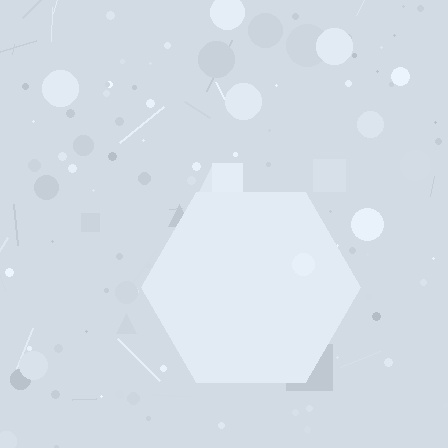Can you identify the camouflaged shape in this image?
The camouflaged shape is a hexagon.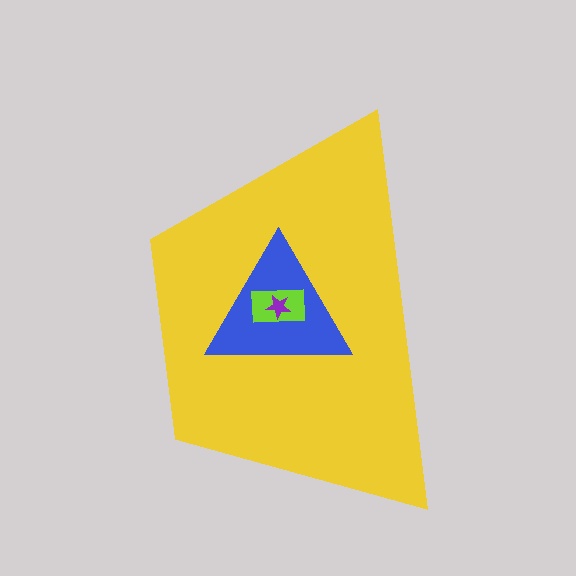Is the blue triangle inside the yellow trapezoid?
Yes.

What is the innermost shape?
The purple star.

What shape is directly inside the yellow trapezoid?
The blue triangle.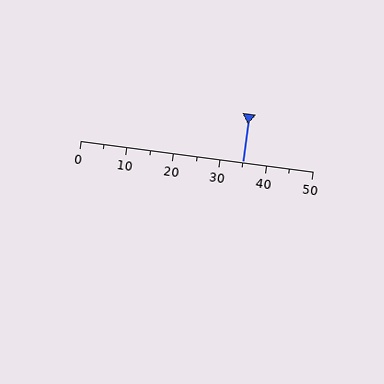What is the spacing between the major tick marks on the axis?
The major ticks are spaced 10 apart.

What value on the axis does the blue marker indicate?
The marker indicates approximately 35.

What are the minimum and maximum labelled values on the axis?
The axis runs from 0 to 50.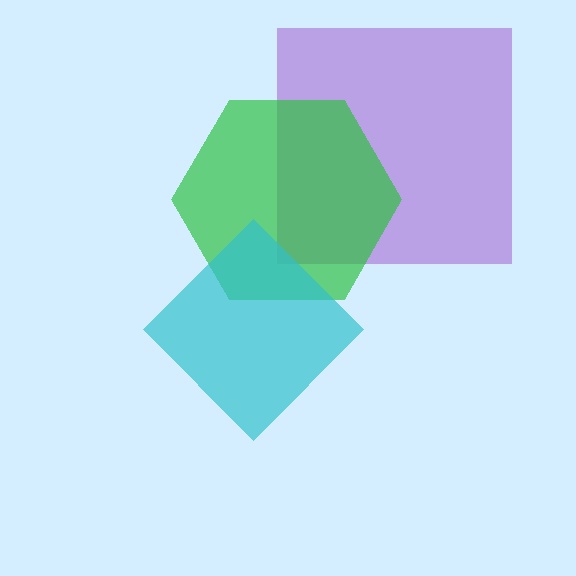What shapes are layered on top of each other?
The layered shapes are: a purple square, a green hexagon, a cyan diamond.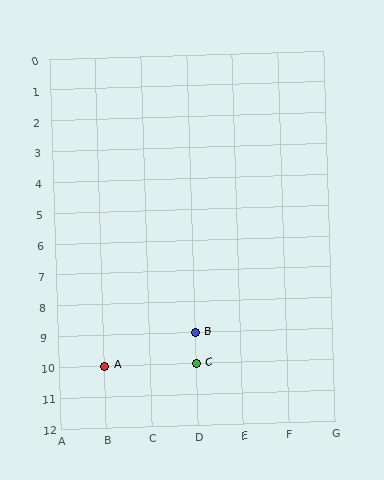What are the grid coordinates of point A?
Point A is at grid coordinates (B, 10).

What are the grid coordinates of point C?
Point C is at grid coordinates (D, 10).